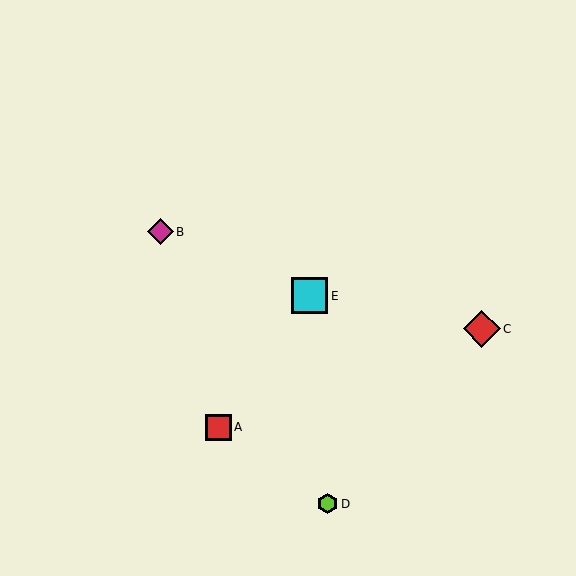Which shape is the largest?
The red diamond (labeled C) is the largest.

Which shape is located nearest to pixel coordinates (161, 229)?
The magenta diamond (labeled B) at (161, 232) is nearest to that location.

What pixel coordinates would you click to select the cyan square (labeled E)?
Click at (310, 296) to select the cyan square E.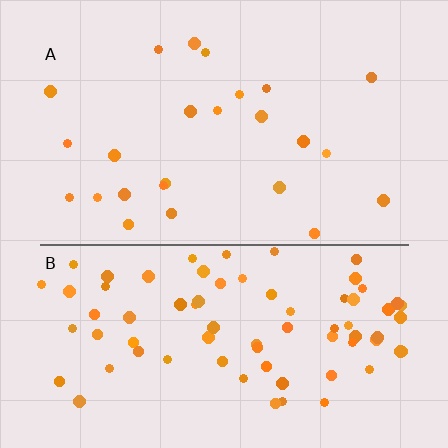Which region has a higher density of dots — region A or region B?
B (the bottom).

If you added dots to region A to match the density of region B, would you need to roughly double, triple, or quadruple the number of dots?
Approximately triple.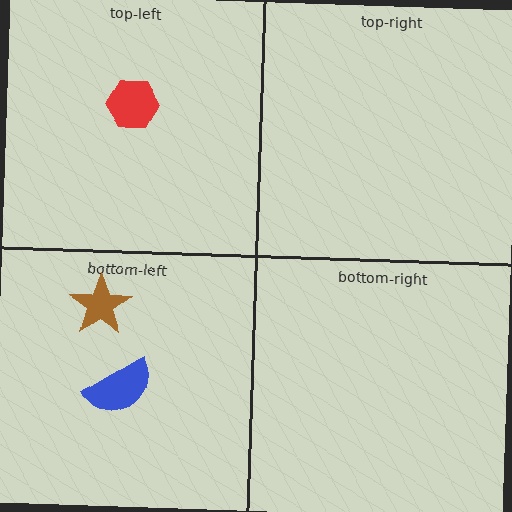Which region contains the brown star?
The bottom-left region.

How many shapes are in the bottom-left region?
2.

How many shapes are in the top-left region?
1.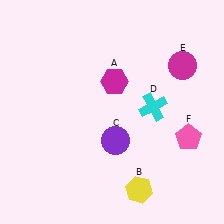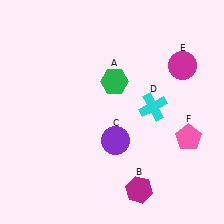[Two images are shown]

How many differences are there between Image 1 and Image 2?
There are 2 differences between the two images.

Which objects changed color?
A changed from magenta to green. B changed from yellow to magenta.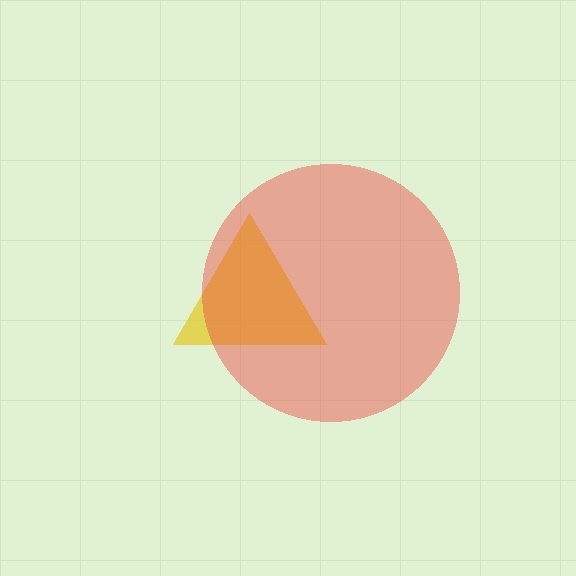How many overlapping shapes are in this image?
There are 2 overlapping shapes in the image.